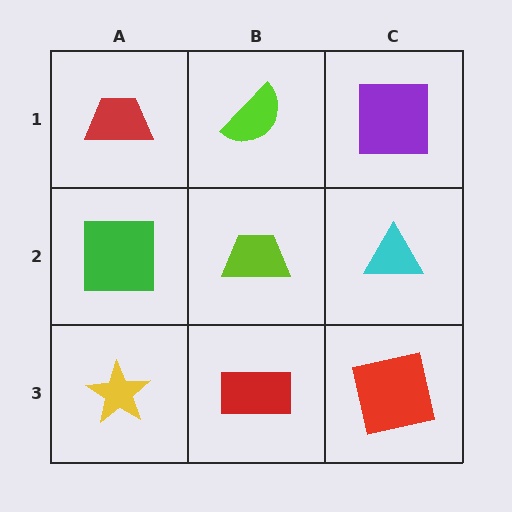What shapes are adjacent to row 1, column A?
A green square (row 2, column A), a lime semicircle (row 1, column B).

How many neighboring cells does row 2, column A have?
3.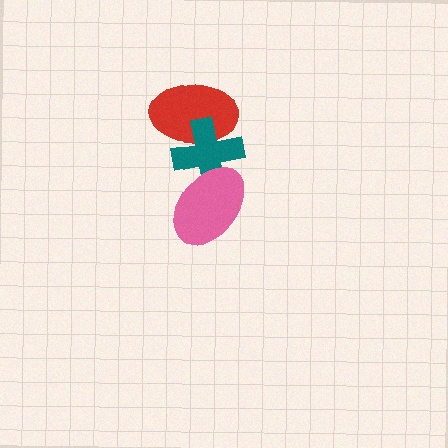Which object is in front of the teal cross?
The pink ellipse is in front of the teal cross.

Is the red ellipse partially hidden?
Yes, it is partially covered by another shape.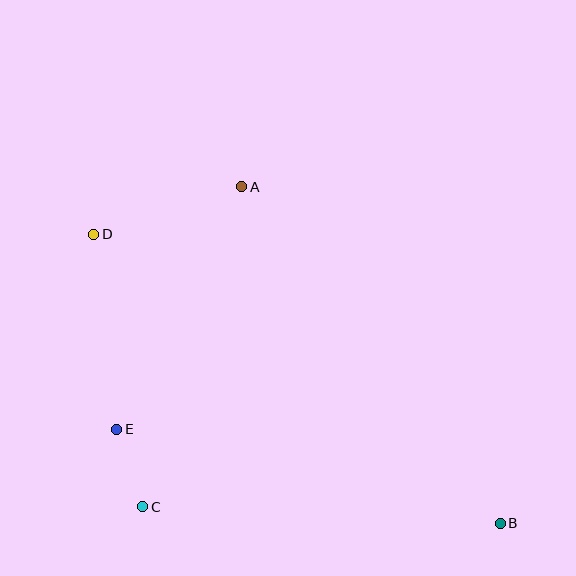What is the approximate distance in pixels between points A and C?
The distance between A and C is approximately 335 pixels.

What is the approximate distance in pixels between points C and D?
The distance between C and D is approximately 277 pixels.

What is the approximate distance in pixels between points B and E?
The distance between B and E is approximately 395 pixels.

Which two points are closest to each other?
Points C and E are closest to each other.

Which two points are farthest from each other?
Points B and D are farthest from each other.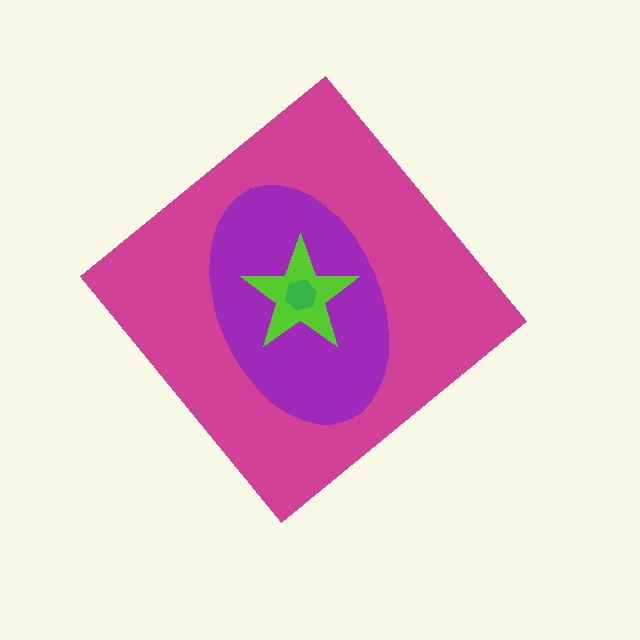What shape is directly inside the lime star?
The green hexagon.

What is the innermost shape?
The green hexagon.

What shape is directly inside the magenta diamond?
The purple ellipse.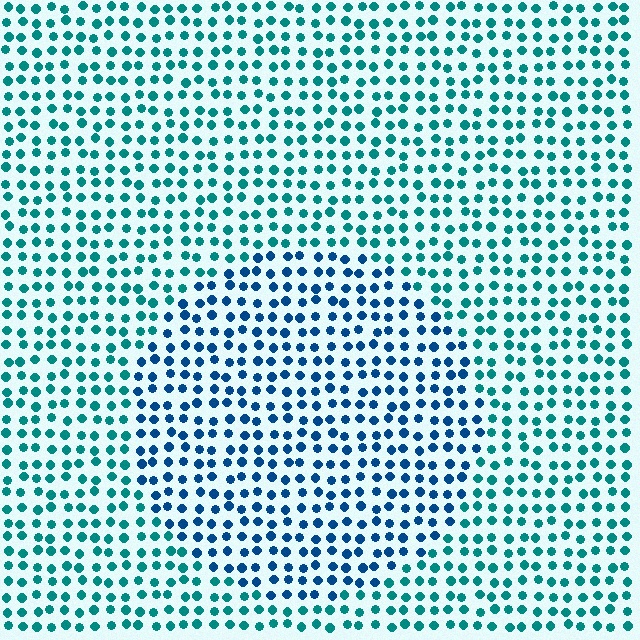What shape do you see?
I see a circle.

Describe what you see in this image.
The image is filled with small teal elements in a uniform arrangement. A circle-shaped region is visible where the elements are tinted to a slightly different hue, forming a subtle color boundary.